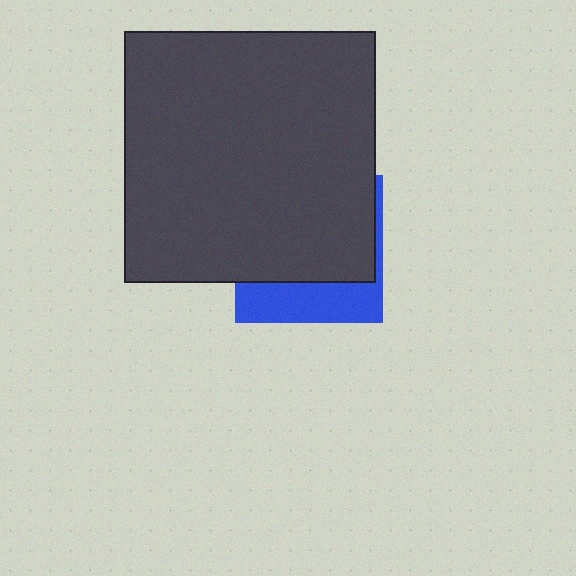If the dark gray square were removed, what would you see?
You would see the complete blue square.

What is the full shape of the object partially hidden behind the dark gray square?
The partially hidden object is a blue square.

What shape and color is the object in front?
The object in front is a dark gray square.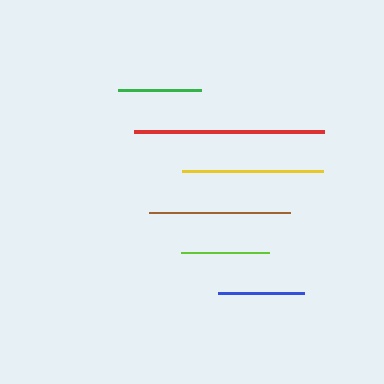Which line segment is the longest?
The red line is the longest at approximately 191 pixels.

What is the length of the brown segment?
The brown segment is approximately 141 pixels long.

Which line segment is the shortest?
The green line is the shortest at approximately 83 pixels.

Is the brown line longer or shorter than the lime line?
The brown line is longer than the lime line.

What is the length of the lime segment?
The lime segment is approximately 88 pixels long.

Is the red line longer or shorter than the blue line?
The red line is longer than the blue line.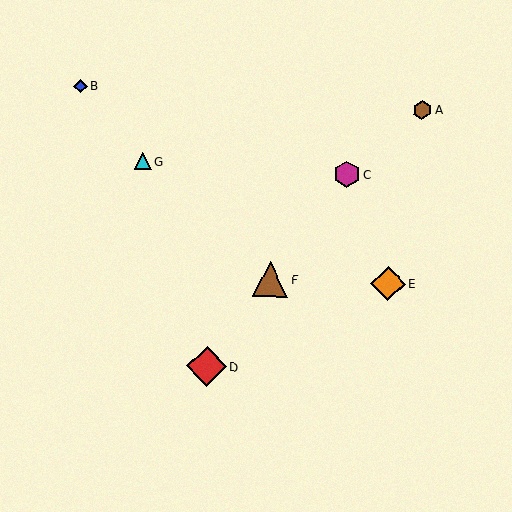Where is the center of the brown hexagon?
The center of the brown hexagon is at (422, 110).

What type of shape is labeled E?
Shape E is an orange diamond.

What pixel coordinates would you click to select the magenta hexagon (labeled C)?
Click at (347, 175) to select the magenta hexagon C.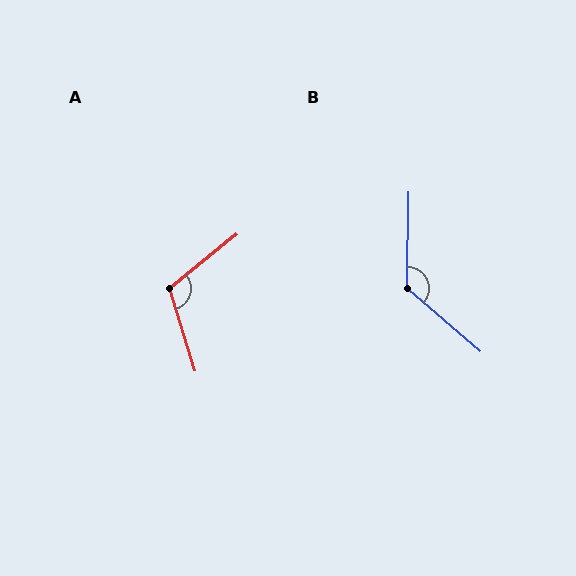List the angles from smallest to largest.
A (112°), B (130°).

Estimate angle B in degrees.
Approximately 130 degrees.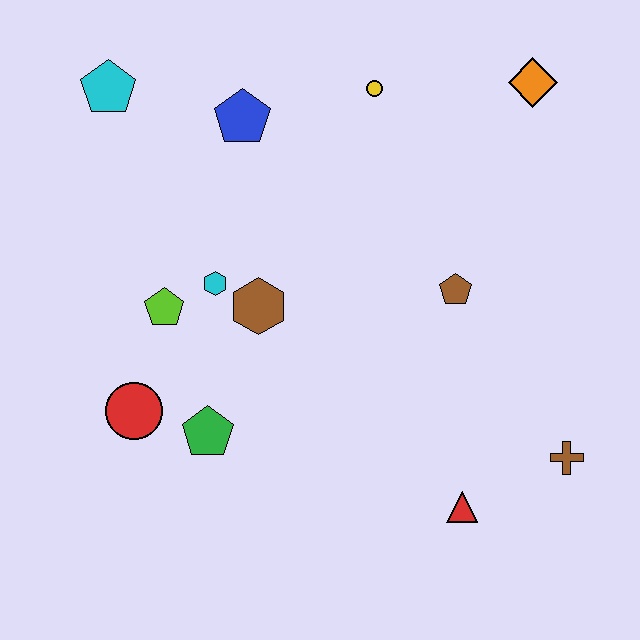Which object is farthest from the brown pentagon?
The cyan pentagon is farthest from the brown pentagon.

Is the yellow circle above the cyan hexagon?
Yes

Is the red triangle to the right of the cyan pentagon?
Yes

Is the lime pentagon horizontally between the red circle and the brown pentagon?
Yes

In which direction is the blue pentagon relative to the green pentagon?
The blue pentagon is above the green pentagon.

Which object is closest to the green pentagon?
The red circle is closest to the green pentagon.